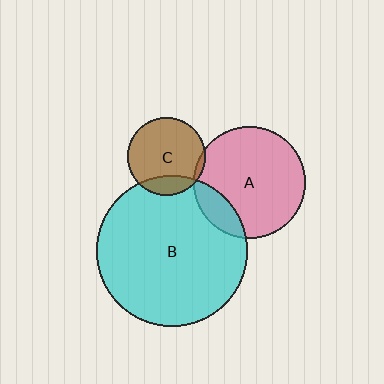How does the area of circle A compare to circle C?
Approximately 2.1 times.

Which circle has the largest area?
Circle B (cyan).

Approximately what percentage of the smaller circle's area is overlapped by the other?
Approximately 5%.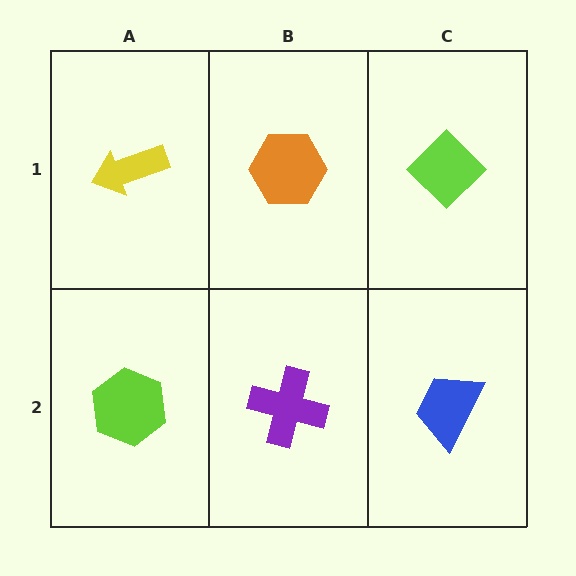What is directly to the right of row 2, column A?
A purple cross.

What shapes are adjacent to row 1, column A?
A lime hexagon (row 2, column A), an orange hexagon (row 1, column B).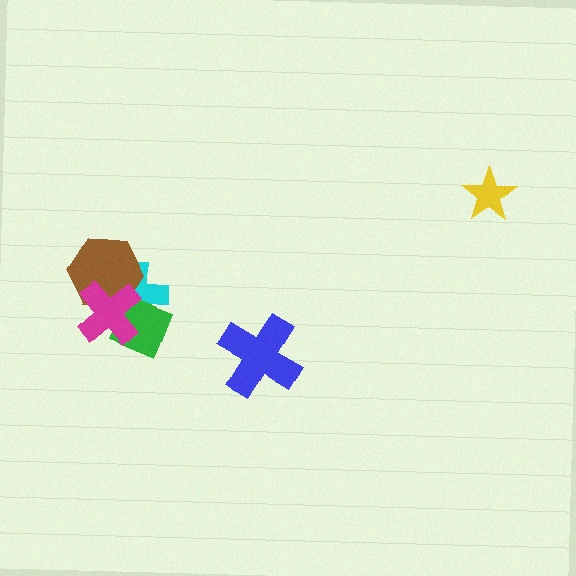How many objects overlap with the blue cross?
0 objects overlap with the blue cross.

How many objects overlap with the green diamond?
3 objects overlap with the green diamond.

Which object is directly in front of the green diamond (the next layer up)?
The brown hexagon is directly in front of the green diamond.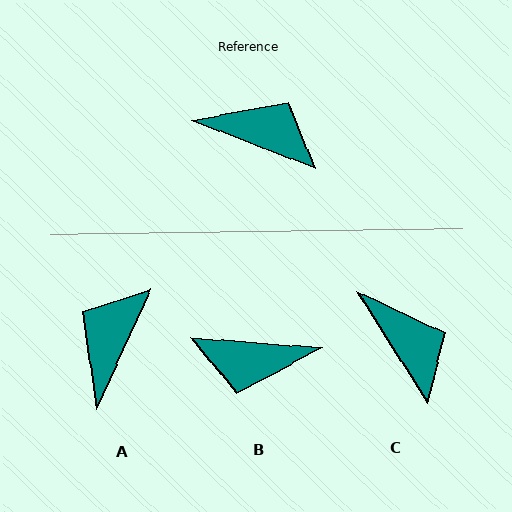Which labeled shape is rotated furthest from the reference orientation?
B, about 163 degrees away.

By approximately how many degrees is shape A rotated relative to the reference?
Approximately 87 degrees counter-clockwise.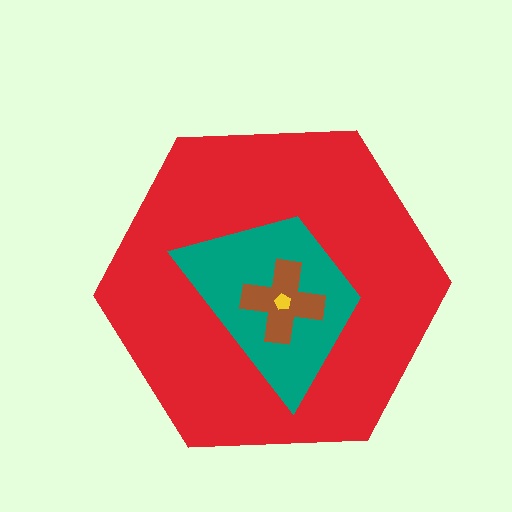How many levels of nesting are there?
4.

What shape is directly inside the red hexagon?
The teal trapezoid.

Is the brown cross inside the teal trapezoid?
Yes.